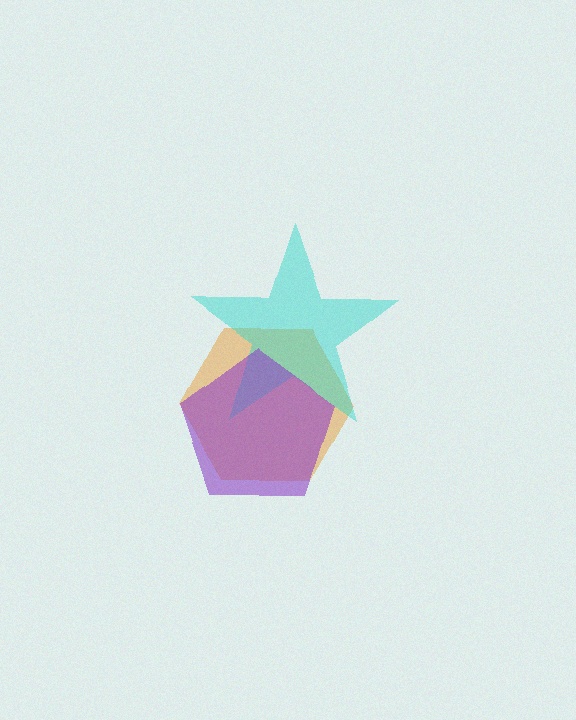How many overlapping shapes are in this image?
There are 3 overlapping shapes in the image.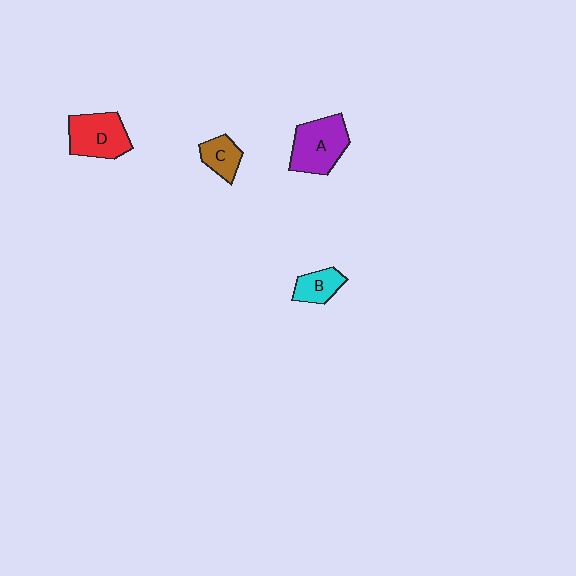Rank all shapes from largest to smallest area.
From largest to smallest: A (purple), D (red), B (cyan), C (brown).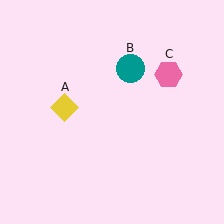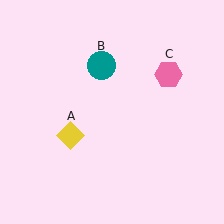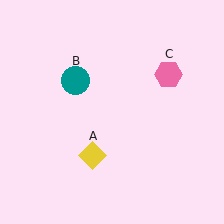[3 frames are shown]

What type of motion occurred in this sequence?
The yellow diamond (object A), teal circle (object B) rotated counterclockwise around the center of the scene.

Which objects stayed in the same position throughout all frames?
Pink hexagon (object C) remained stationary.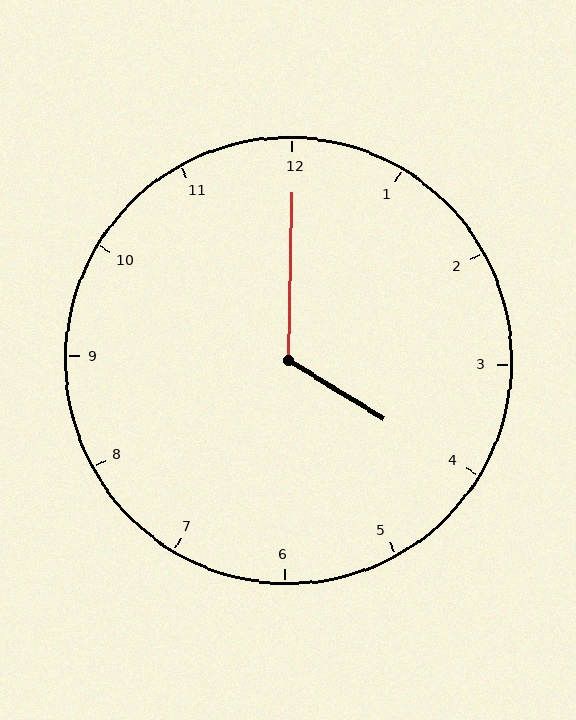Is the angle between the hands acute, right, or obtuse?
It is obtuse.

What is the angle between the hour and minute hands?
Approximately 120 degrees.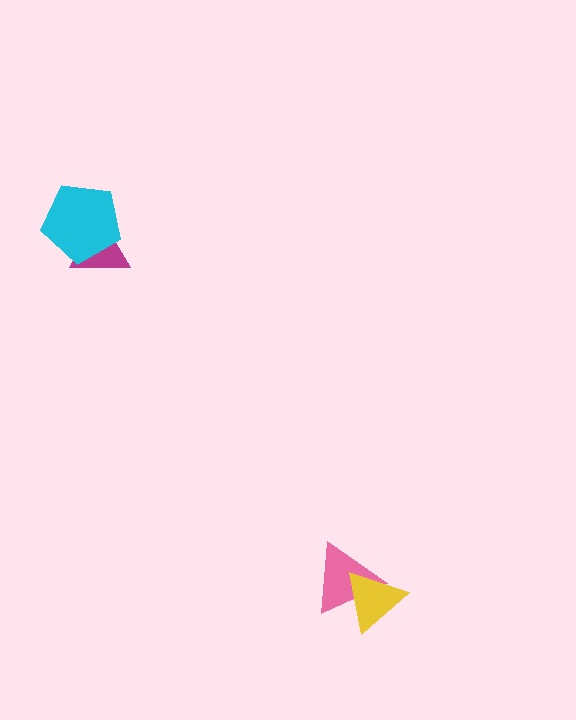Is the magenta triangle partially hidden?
Yes, it is partially covered by another shape.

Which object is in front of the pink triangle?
The yellow triangle is in front of the pink triangle.